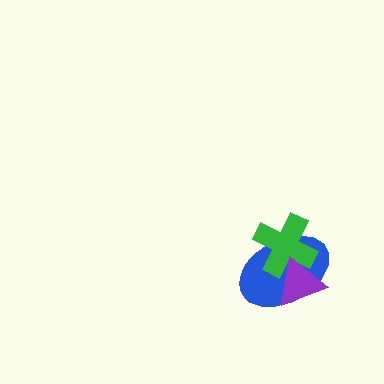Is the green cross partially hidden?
Yes, it is partially covered by another shape.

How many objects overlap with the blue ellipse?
2 objects overlap with the blue ellipse.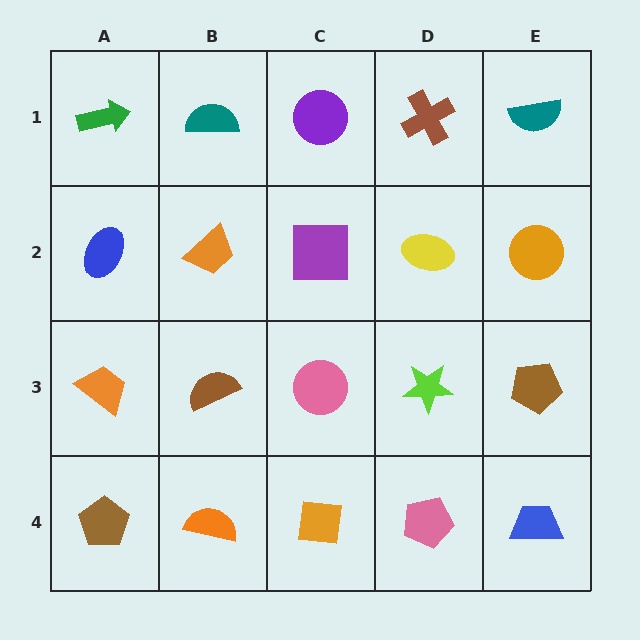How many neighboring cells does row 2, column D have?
4.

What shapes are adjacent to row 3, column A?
A blue ellipse (row 2, column A), a brown pentagon (row 4, column A), a brown semicircle (row 3, column B).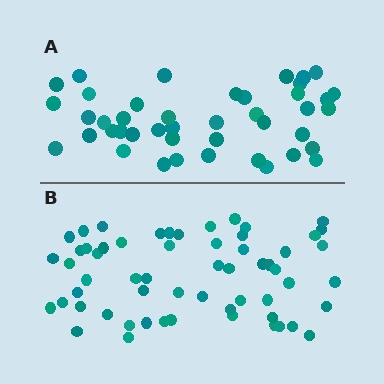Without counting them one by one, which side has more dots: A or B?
Region B (the bottom region) has more dots.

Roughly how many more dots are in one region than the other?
Region B has approximately 15 more dots than region A.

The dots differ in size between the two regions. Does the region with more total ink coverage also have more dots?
No. Region A has more total ink coverage because its dots are larger, but region B actually contains more individual dots. Total area can be misleading — the number of items is what matters here.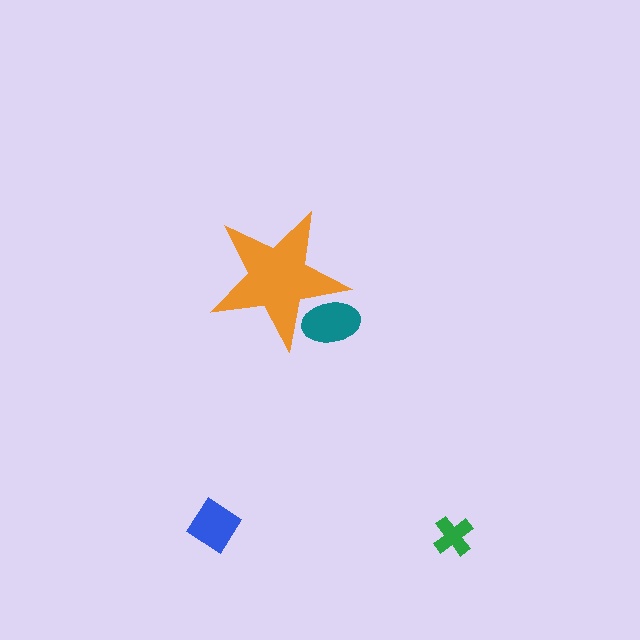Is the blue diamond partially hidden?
No, the blue diamond is fully visible.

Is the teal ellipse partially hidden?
Yes, the teal ellipse is partially hidden behind the orange star.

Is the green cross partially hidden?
No, the green cross is fully visible.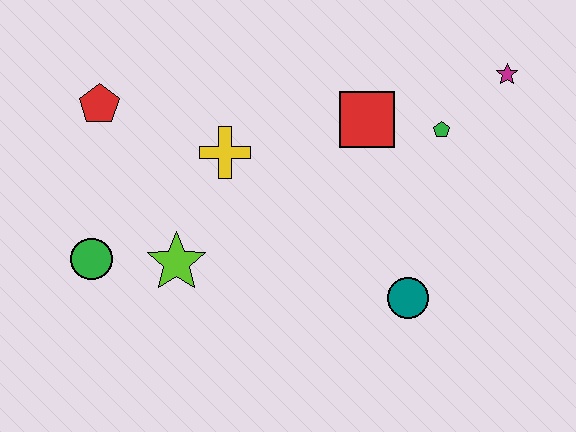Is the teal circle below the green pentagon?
Yes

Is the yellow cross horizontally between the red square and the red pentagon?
Yes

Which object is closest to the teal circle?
The green pentagon is closest to the teal circle.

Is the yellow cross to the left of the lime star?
No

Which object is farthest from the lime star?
The magenta star is farthest from the lime star.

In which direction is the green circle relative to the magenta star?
The green circle is to the left of the magenta star.